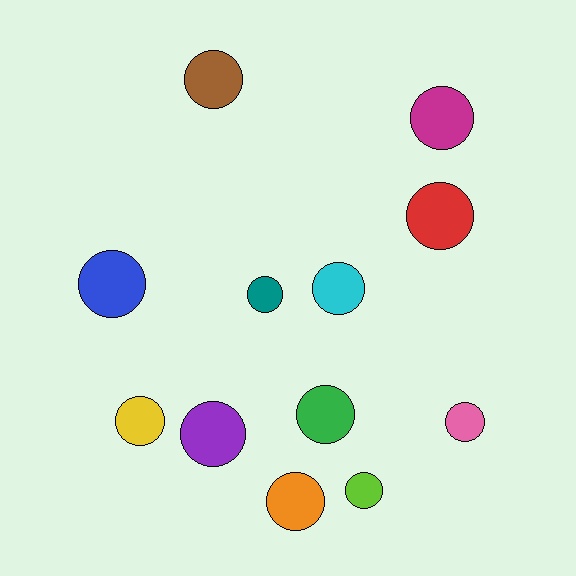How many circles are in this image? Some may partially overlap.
There are 12 circles.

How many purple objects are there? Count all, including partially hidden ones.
There is 1 purple object.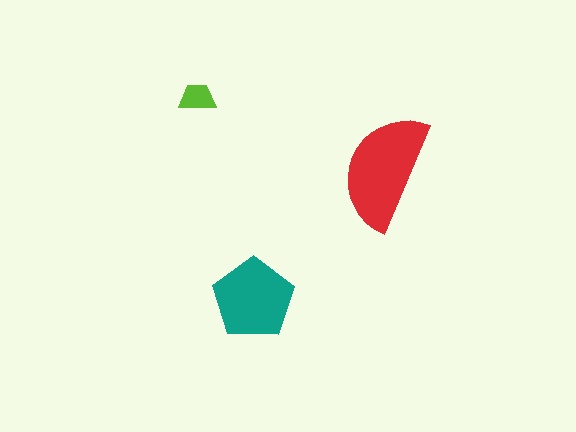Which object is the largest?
The red semicircle.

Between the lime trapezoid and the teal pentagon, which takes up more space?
The teal pentagon.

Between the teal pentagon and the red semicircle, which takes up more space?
The red semicircle.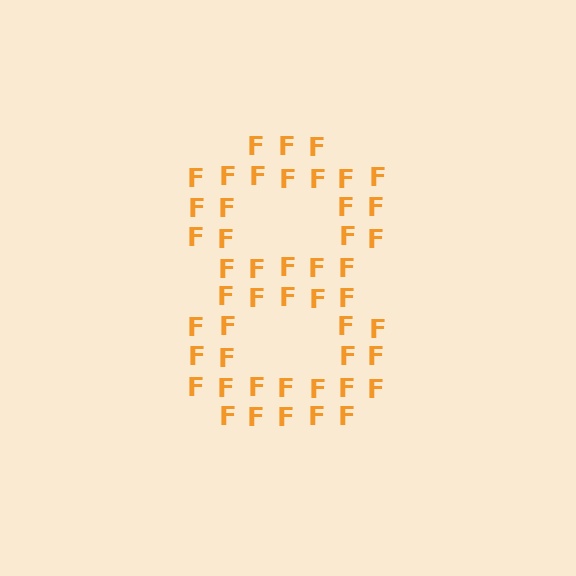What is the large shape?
The large shape is the digit 8.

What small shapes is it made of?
It is made of small letter F's.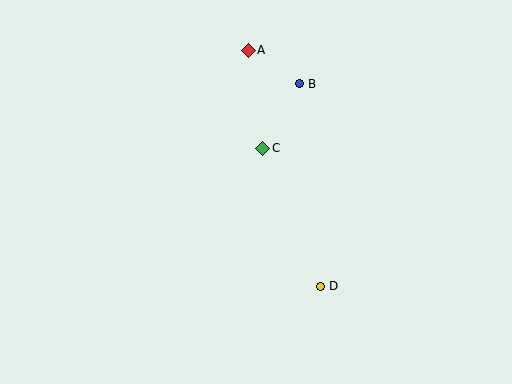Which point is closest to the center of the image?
Point C at (263, 148) is closest to the center.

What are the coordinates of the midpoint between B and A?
The midpoint between B and A is at (274, 67).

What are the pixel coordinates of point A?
Point A is at (248, 50).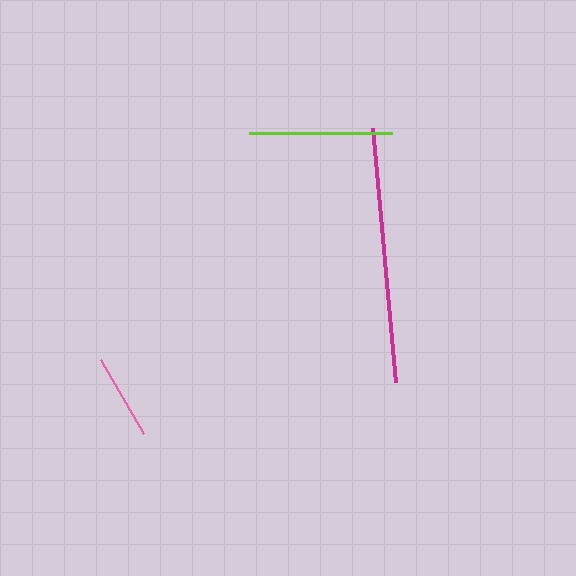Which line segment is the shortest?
The pink line is the shortest at approximately 86 pixels.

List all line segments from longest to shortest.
From longest to shortest: magenta, lime, pink.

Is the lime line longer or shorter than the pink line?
The lime line is longer than the pink line.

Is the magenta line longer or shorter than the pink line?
The magenta line is longer than the pink line.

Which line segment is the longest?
The magenta line is the longest at approximately 255 pixels.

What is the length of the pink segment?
The pink segment is approximately 86 pixels long.